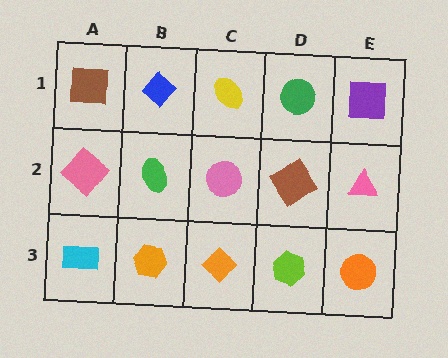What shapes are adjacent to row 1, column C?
A pink circle (row 2, column C), a blue diamond (row 1, column B), a green circle (row 1, column D).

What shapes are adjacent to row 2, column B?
A blue diamond (row 1, column B), an orange hexagon (row 3, column B), a pink diamond (row 2, column A), a pink circle (row 2, column C).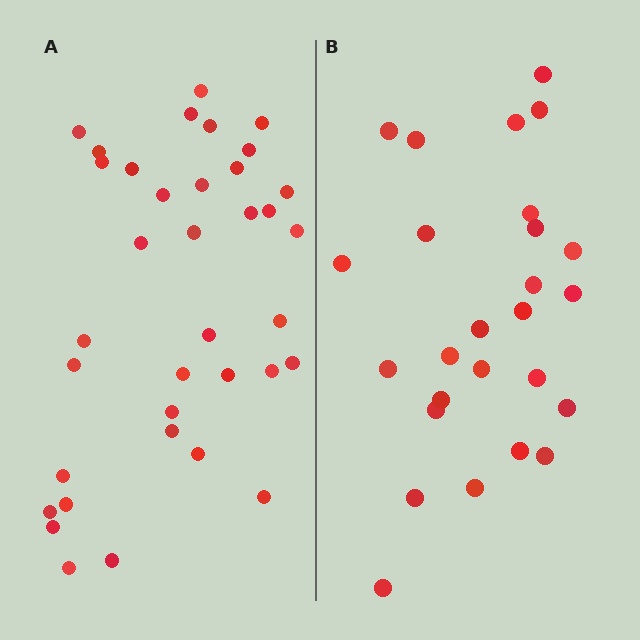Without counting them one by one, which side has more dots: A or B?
Region A (the left region) has more dots.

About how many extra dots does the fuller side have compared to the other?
Region A has roughly 10 or so more dots than region B.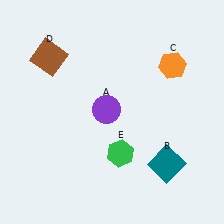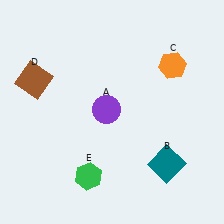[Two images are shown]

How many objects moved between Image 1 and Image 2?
2 objects moved between the two images.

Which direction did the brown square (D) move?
The brown square (D) moved down.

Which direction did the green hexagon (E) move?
The green hexagon (E) moved left.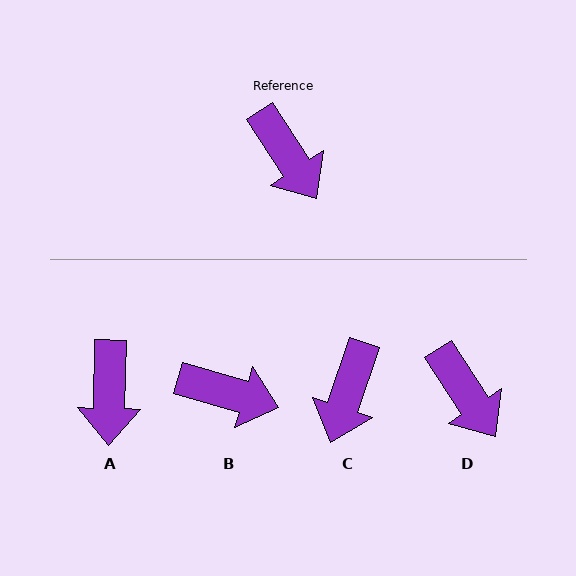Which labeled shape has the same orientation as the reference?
D.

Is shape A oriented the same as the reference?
No, it is off by about 34 degrees.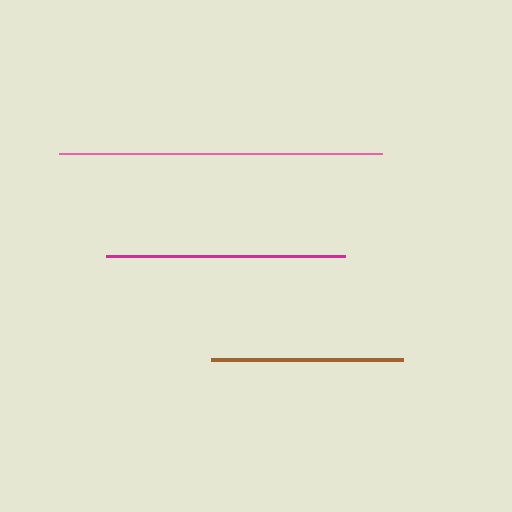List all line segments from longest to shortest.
From longest to shortest: pink, magenta, brown.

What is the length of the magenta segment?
The magenta segment is approximately 240 pixels long.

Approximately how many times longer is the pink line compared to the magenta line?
The pink line is approximately 1.3 times the length of the magenta line.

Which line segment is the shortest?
The brown line is the shortest at approximately 192 pixels.